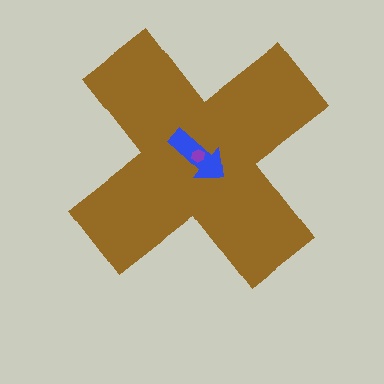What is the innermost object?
The purple hexagon.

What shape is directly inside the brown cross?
The blue arrow.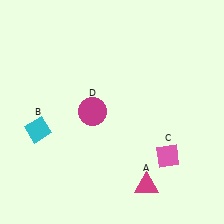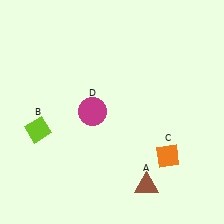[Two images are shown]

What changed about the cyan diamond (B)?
In Image 1, B is cyan. In Image 2, it changed to lime.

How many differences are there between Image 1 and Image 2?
There are 3 differences between the two images.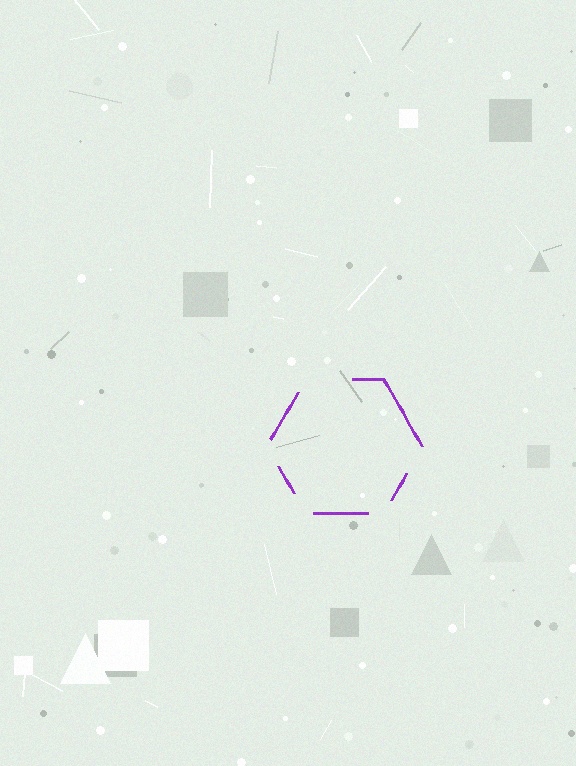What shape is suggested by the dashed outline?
The dashed outline suggests a hexagon.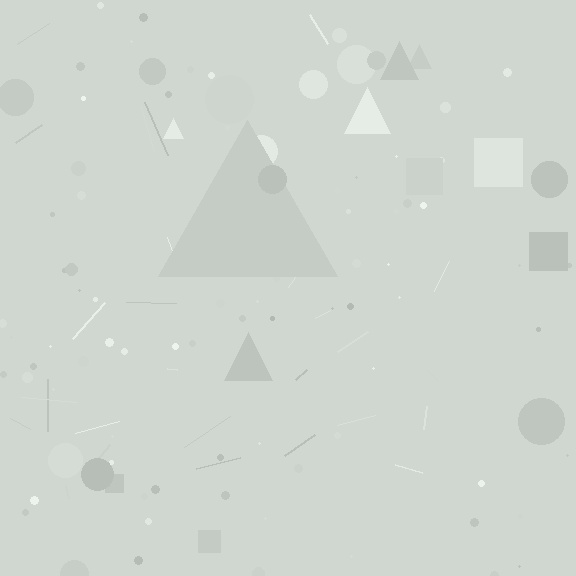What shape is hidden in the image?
A triangle is hidden in the image.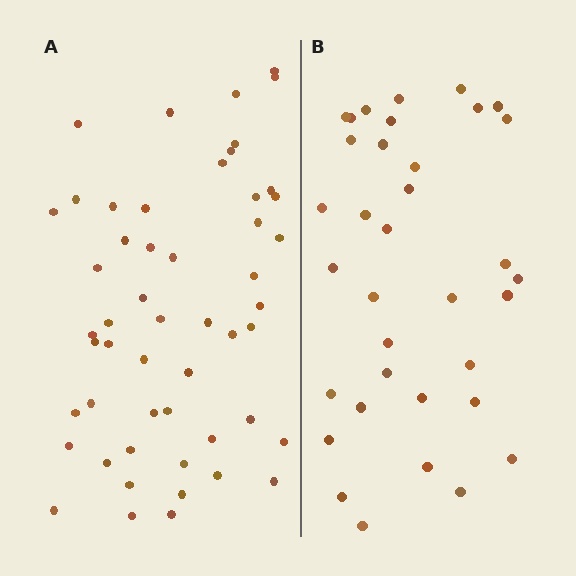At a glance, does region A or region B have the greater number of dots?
Region A (the left region) has more dots.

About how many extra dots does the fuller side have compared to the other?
Region A has approximately 15 more dots than region B.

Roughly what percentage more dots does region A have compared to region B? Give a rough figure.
About 50% more.